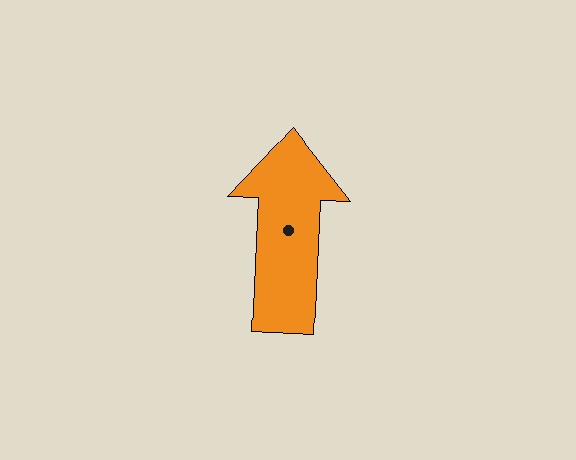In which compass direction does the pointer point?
North.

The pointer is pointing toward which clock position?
Roughly 12 o'clock.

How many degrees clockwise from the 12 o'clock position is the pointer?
Approximately 2 degrees.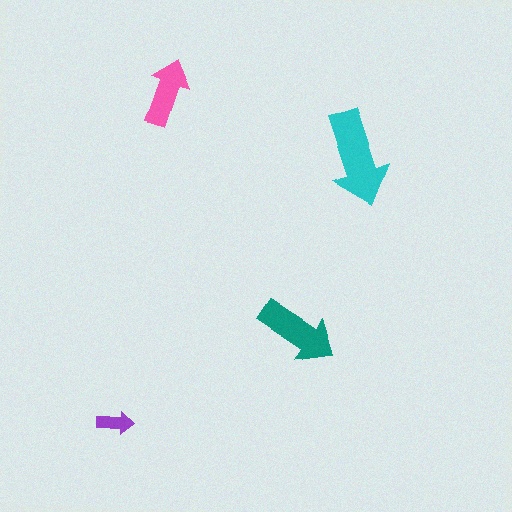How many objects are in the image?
There are 4 objects in the image.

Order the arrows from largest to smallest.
the cyan one, the teal one, the pink one, the purple one.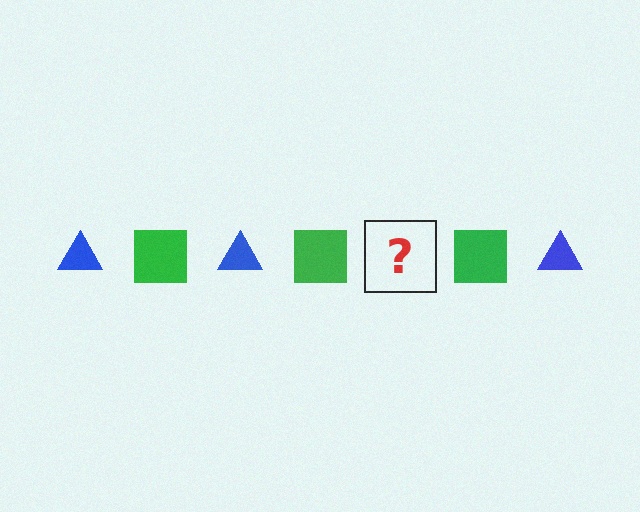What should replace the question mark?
The question mark should be replaced with a blue triangle.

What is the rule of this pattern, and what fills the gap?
The rule is that the pattern alternates between blue triangle and green square. The gap should be filled with a blue triangle.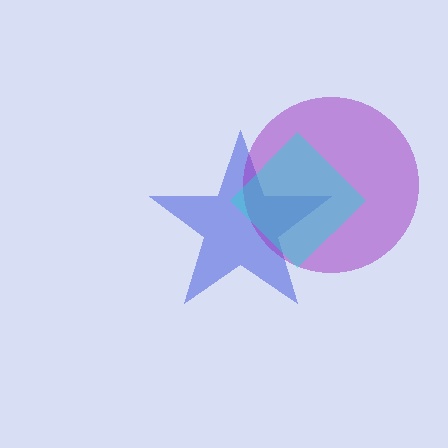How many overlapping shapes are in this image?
There are 3 overlapping shapes in the image.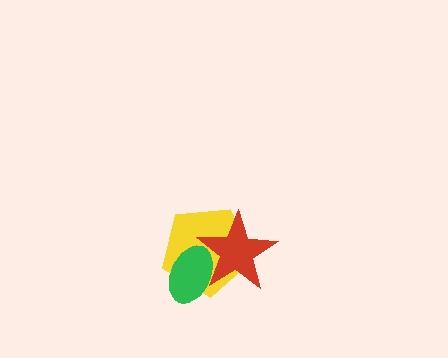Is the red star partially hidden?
No, no other shape covers it.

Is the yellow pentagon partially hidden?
Yes, it is partially covered by another shape.